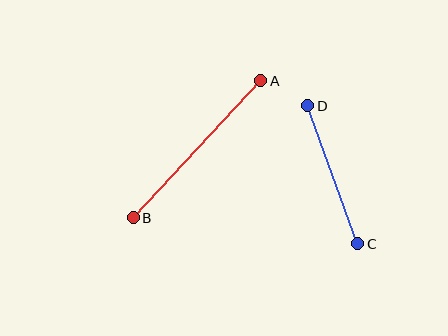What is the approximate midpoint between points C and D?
The midpoint is at approximately (333, 175) pixels.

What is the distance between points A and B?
The distance is approximately 187 pixels.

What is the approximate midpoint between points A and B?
The midpoint is at approximately (197, 149) pixels.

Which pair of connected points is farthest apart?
Points A and B are farthest apart.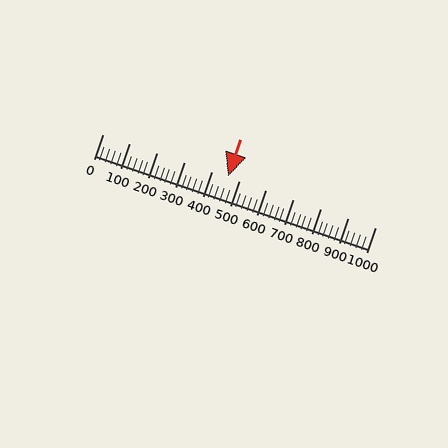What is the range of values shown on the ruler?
The ruler shows values from 0 to 1000.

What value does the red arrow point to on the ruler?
The red arrow points to approximately 460.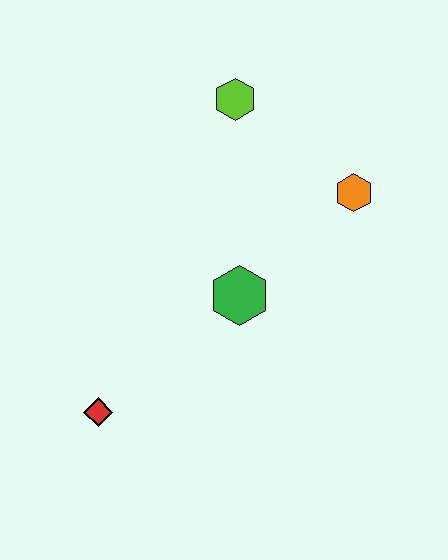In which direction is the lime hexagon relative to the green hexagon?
The lime hexagon is above the green hexagon.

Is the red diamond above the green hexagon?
No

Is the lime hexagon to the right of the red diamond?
Yes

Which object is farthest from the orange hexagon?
The red diamond is farthest from the orange hexagon.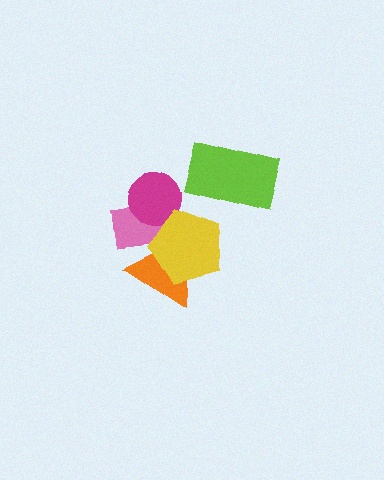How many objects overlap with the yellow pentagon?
3 objects overlap with the yellow pentagon.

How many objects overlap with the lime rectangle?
0 objects overlap with the lime rectangle.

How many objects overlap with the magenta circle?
2 objects overlap with the magenta circle.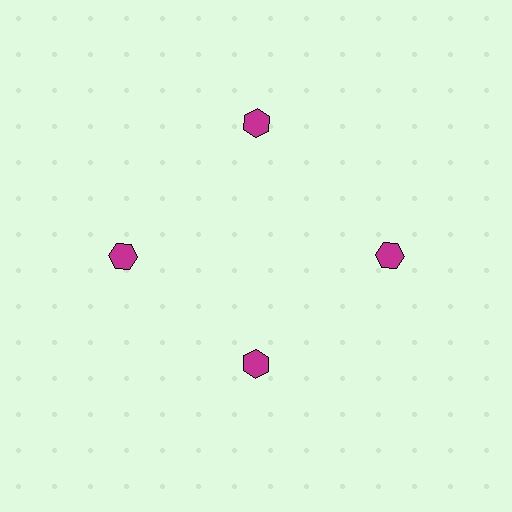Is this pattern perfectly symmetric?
No. The 4 magenta hexagons are arranged in a ring, but one element near the 6 o'clock position is pulled inward toward the center, breaking the 4-fold rotational symmetry.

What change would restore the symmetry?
The symmetry would be restored by moving it outward, back onto the ring so that all 4 hexagons sit at equal angles and equal distance from the center.